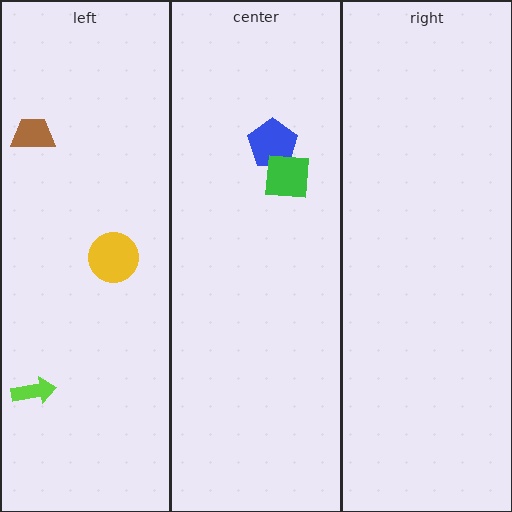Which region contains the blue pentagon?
The center region.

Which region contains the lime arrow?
The left region.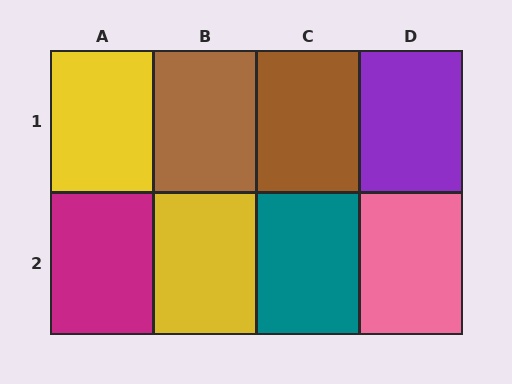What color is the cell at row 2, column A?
Magenta.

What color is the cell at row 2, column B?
Yellow.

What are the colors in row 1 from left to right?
Yellow, brown, brown, purple.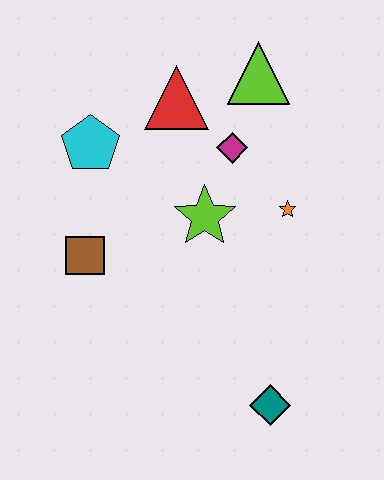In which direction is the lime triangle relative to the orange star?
The lime triangle is above the orange star.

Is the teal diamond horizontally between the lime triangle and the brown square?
No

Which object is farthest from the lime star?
The teal diamond is farthest from the lime star.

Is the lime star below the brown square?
No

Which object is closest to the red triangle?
The magenta diamond is closest to the red triangle.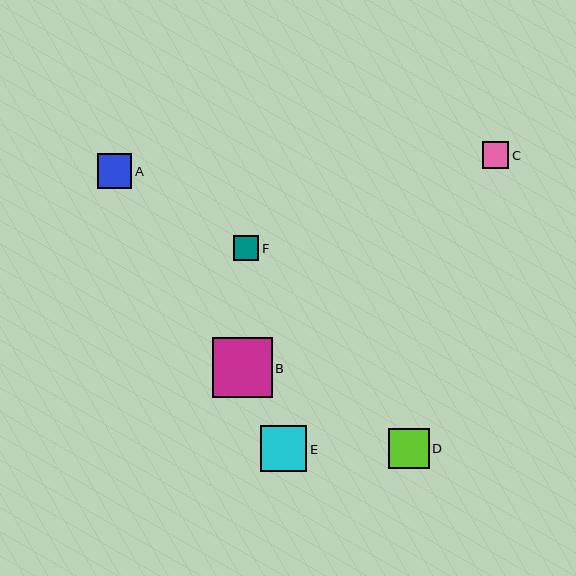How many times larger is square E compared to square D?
Square E is approximately 1.2 times the size of square D.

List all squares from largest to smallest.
From largest to smallest: B, E, D, A, C, F.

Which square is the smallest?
Square F is the smallest with a size of approximately 25 pixels.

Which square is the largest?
Square B is the largest with a size of approximately 60 pixels.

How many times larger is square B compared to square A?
Square B is approximately 1.7 times the size of square A.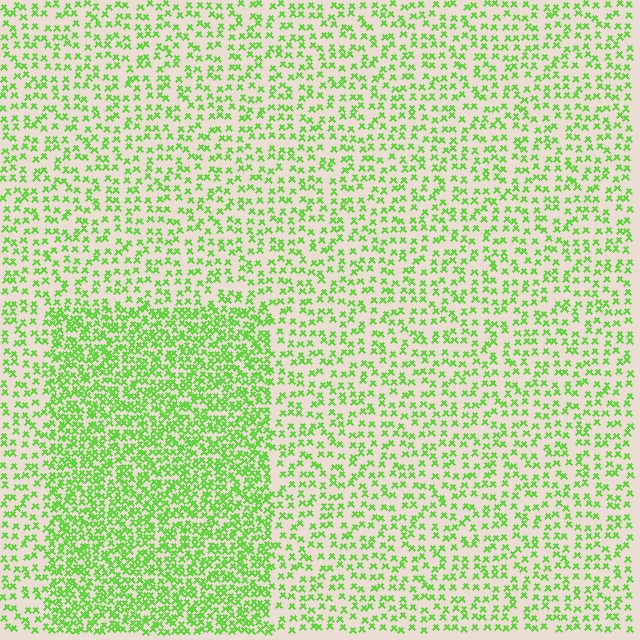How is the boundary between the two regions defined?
The boundary is defined by a change in element density (approximately 2.1x ratio). All elements are the same color, size, and shape.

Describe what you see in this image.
The image contains small lime elements arranged at two different densities. A rectangle-shaped region is visible where the elements are more densely packed than the surrounding area.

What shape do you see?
I see a rectangle.